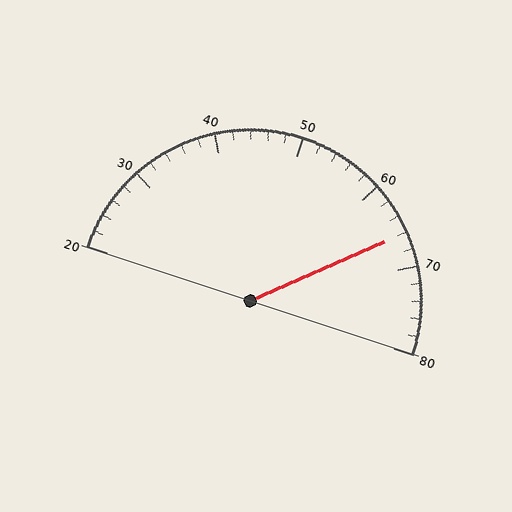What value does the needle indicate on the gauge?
The needle indicates approximately 66.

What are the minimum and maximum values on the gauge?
The gauge ranges from 20 to 80.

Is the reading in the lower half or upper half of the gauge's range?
The reading is in the upper half of the range (20 to 80).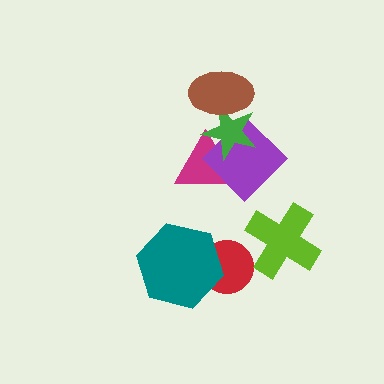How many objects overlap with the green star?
3 objects overlap with the green star.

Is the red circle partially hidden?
Yes, it is partially covered by another shape.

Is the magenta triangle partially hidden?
Yes, it is partially covered by another shape.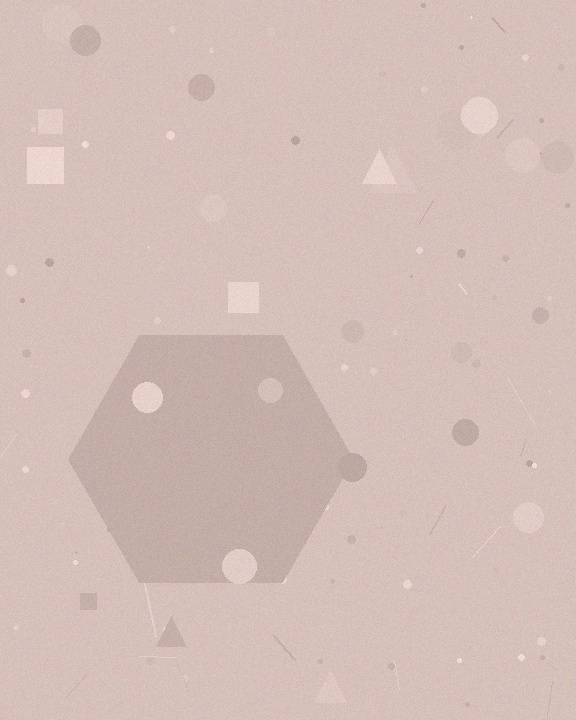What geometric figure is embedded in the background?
A hexagon is embedded in the background.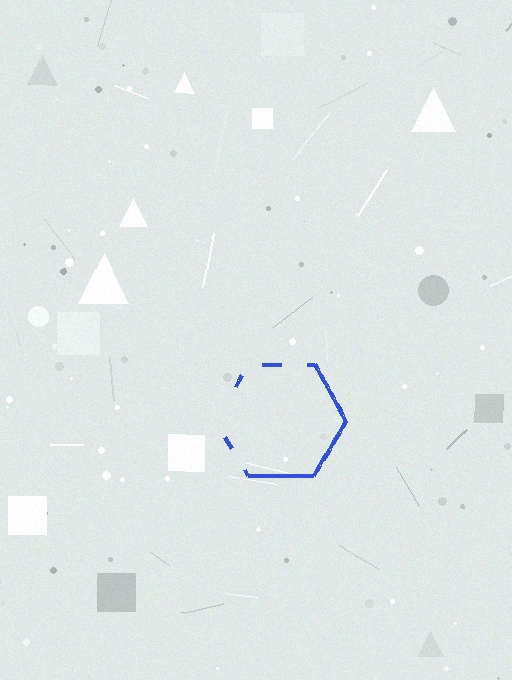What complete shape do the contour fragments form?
The contour fragments form a hexagon.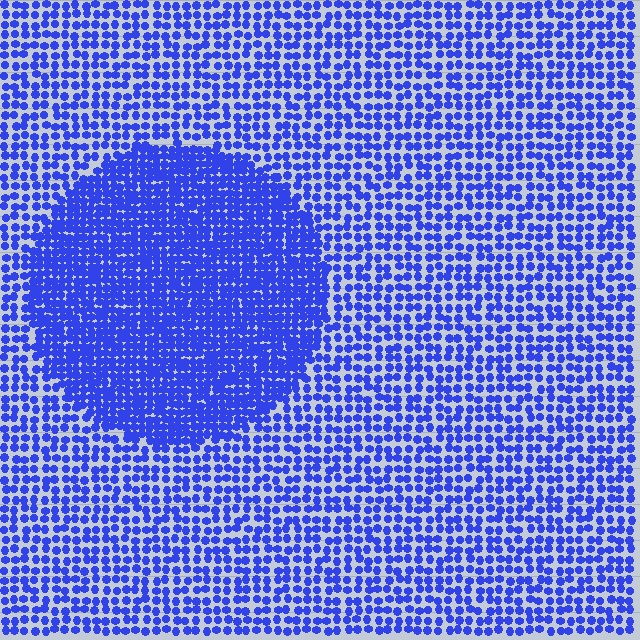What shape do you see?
I see a circle.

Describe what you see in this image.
The image contains small blue elements arranged at two different densities. A circle-shaped region is visible where the elements are more densely packed than the surrounding area.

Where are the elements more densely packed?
The elements are more densely packed inside the circle boundary.